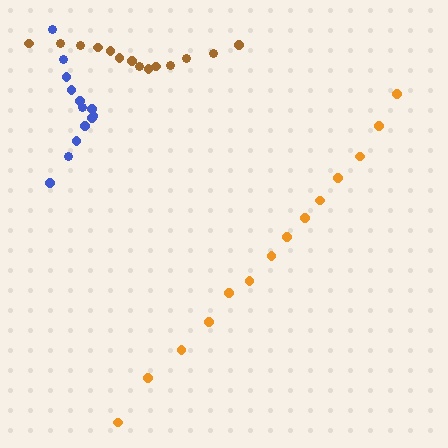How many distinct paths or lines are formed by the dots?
There are 3 distinct paths.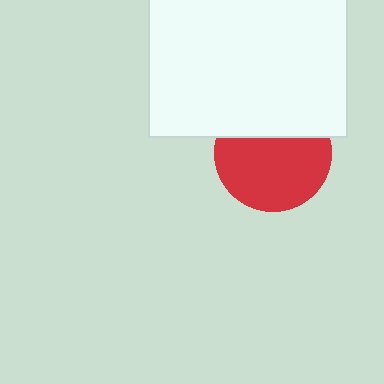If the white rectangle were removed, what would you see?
You would see the complete red circle.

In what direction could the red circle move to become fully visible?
The red circle could move down. That would shift it out from behind the white rectangle entirely.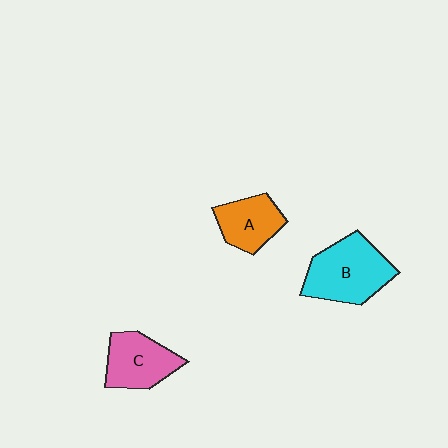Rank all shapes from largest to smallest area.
From largest to smallest: B (cyan), C (pink), A (orange).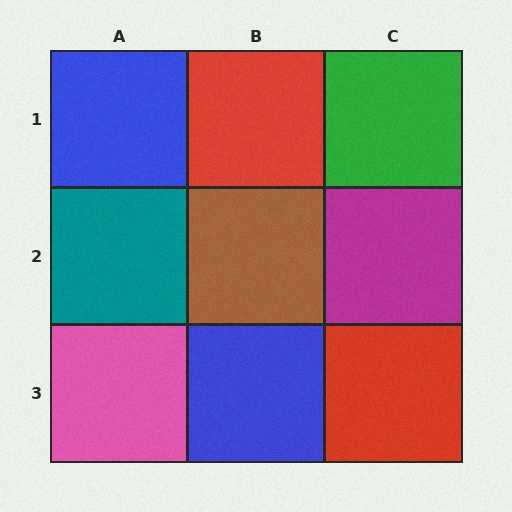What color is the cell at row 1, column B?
Red.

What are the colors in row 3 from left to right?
Pink, blue, red.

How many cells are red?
2 cells are red.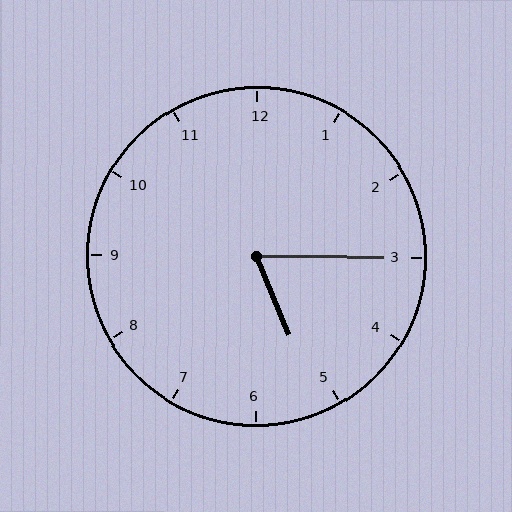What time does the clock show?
5:15.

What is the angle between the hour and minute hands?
Approximately 68 degrees.